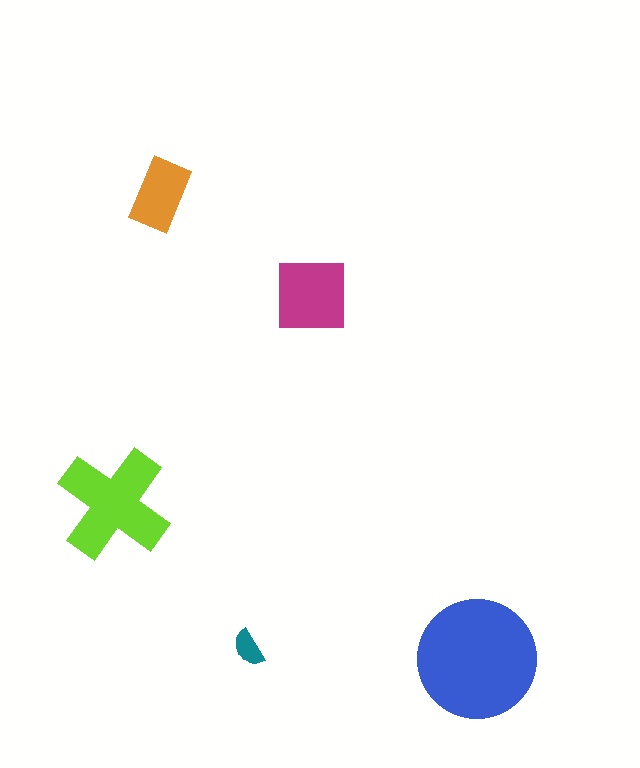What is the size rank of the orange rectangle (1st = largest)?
4th.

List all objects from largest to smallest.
The blue circle, the lime cross, the magenta square, the orange rectangle, the teal semicircle.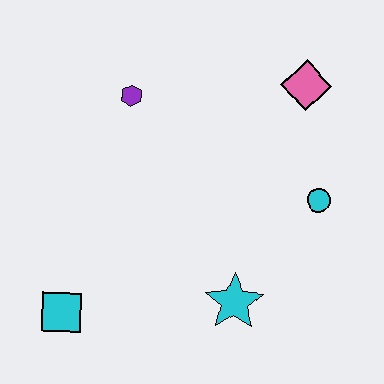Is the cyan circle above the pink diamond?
No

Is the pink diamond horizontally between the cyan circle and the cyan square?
Yes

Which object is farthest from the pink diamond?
The cyan square is farthest from the pink diamond.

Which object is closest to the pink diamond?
The cyan circle is closest to the pink diamond.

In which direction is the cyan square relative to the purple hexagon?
The cyan square is below the purple hexagon.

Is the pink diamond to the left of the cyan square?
No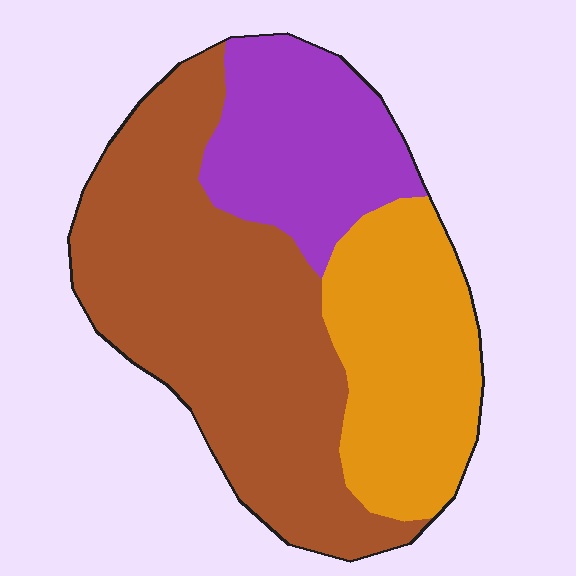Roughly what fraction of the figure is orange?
Orange covers about 25% of the figure.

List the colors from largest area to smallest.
From largest to smallest: brown, orange, purple.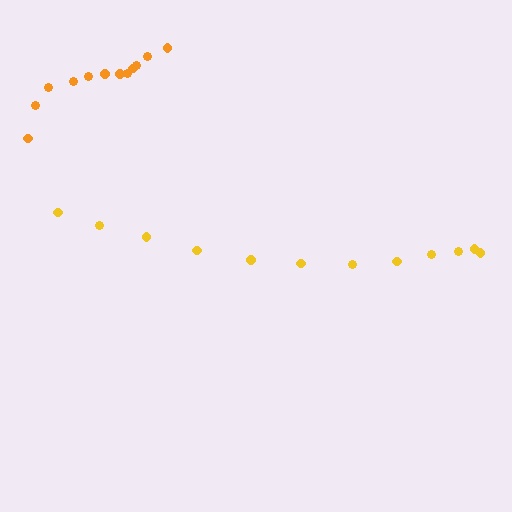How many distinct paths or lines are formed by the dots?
There are 2 distinct paths.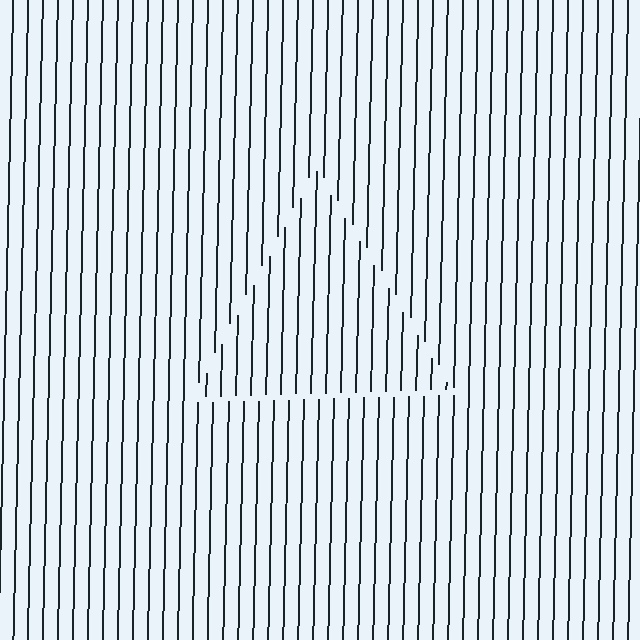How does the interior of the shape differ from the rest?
The interior of the shape contains the same grating, shifted by half a period — the contour is defined by the phase discontinuity where line-ends from the inner and outer gratings abut.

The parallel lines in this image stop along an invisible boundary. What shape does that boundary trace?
An illusory triangle. The interior of the shape contains the same grating, shifted by half a period — the contour is defined by the phase discontinuity where line-ends from the inner and outer gratings abut.